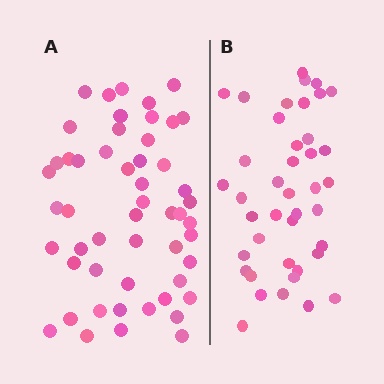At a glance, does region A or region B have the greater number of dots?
Region A (the left region) has more dots.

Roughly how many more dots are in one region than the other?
Region A has roughly 12 or so more dots than region B.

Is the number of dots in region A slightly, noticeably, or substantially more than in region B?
Region A has noticeably more, but not dramatically so. The ratio is roughly 1.3 to 1.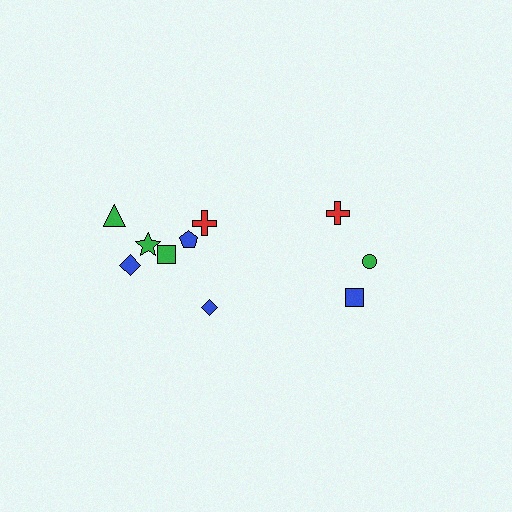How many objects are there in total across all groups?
There are 10 objects.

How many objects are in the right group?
There are 3 objects.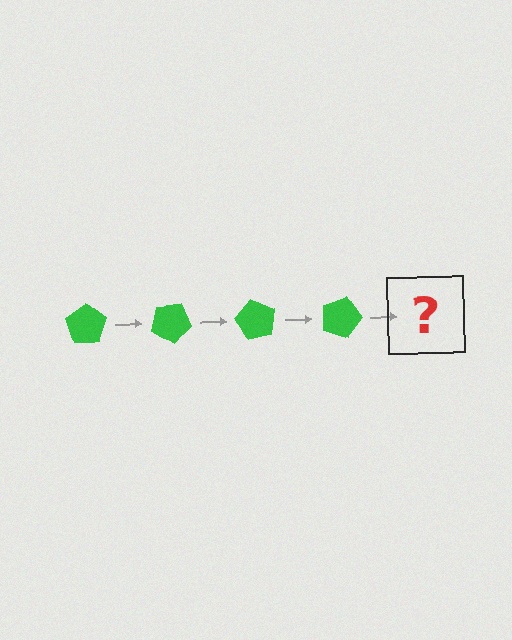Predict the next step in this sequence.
The next step is a green pentagon rotated 120 degrees.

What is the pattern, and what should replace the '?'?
The pattern is that the pentagon rotates 30 degrees each step. The '?' should be a green pentagon rotated 120 degrees.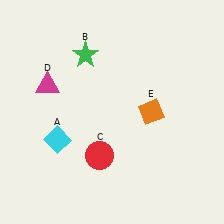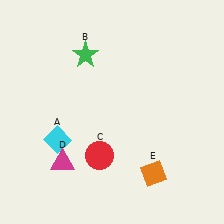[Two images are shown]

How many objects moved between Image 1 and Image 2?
2 objects moved between the two images.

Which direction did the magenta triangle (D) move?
The magenta triangle (D) moved down.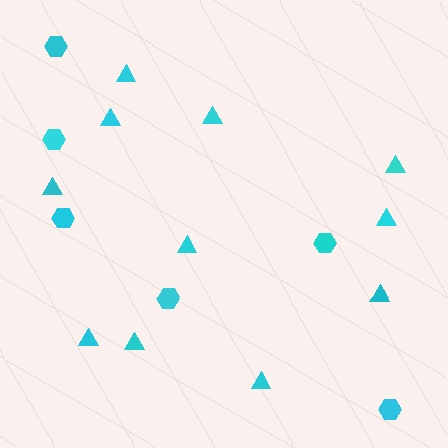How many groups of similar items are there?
There are 2 groups: one group of triangles (11) and one group of hexagons (6).